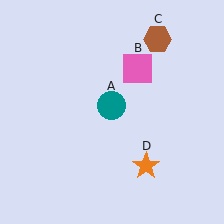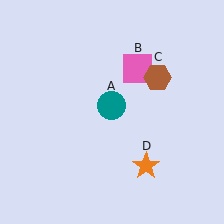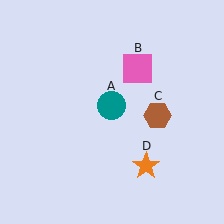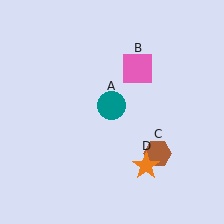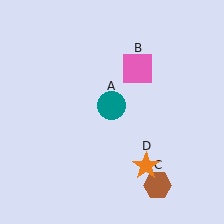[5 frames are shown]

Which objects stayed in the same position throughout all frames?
Teal circle (object A) and pink square (object B) and orange star (object D) remained stationary.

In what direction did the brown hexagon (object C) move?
The brown hexagon (object C) moved down.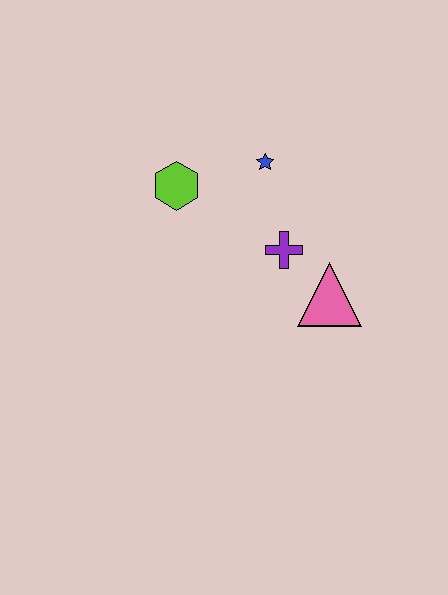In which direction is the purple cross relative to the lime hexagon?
The purple cross is to the right of the lime hexagon.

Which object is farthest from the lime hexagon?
The pink triangle is farthest from the lime hexagon.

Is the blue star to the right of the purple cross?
No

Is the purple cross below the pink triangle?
No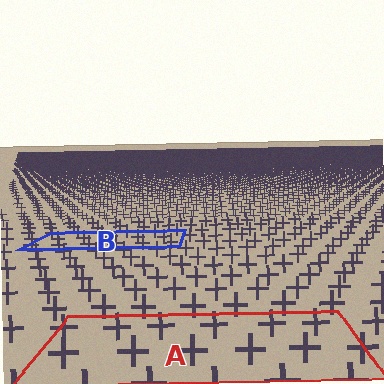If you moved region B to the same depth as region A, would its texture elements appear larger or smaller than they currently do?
They would appear larger. At a closer depth, the same texture elements are projected at a bigger on-screen size.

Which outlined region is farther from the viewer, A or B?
Region B is farther from the viewer — the texture elements inside it appear smaller and more densely packed.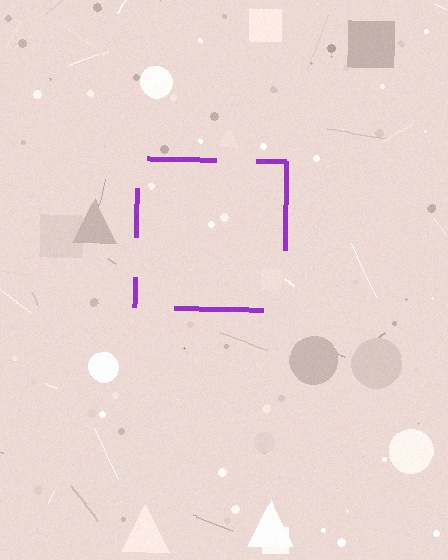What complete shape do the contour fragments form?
The contour fragments form a square.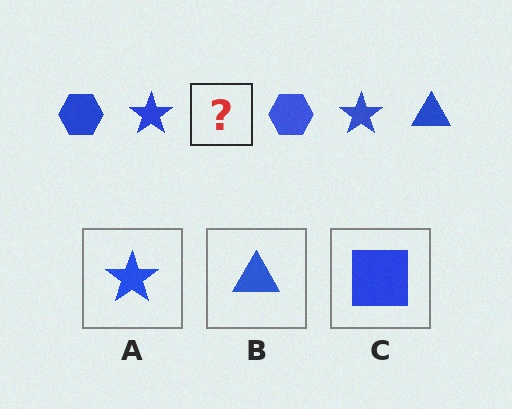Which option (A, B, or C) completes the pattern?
B.